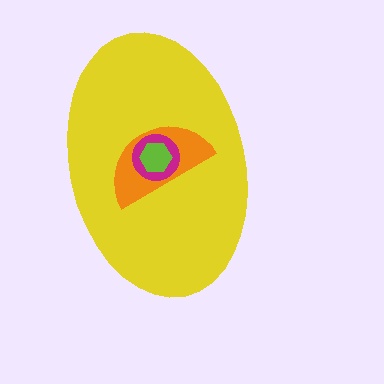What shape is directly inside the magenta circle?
The lime hexagon.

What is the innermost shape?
The lime hexagon.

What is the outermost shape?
The yellow ellipse.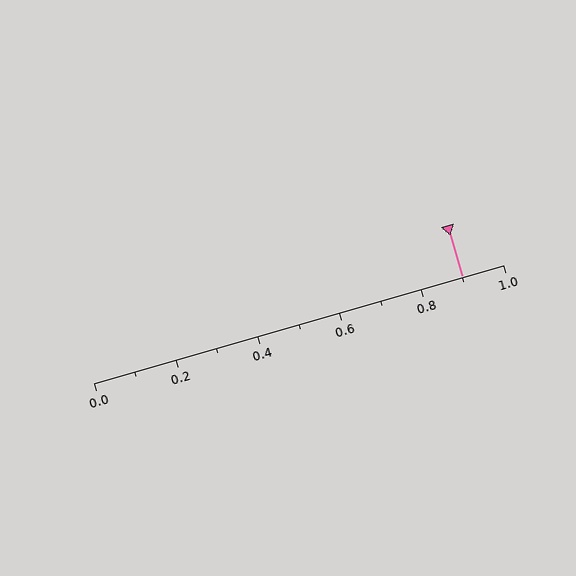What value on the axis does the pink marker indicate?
The marker indicates approximately 0.9.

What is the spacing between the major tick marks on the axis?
The major ticks are spaced 0.2 apart.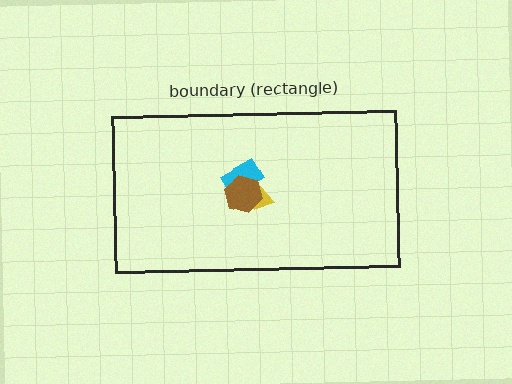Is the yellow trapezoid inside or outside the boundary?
Inside.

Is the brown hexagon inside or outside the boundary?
Inside.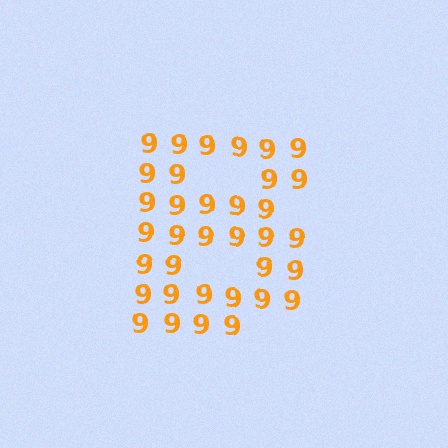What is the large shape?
The large shape is the letter B.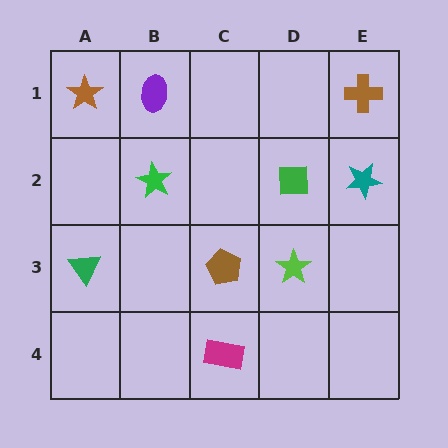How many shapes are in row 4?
1 shape.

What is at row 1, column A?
A brown star.